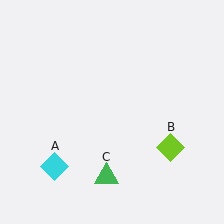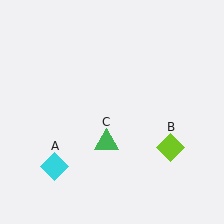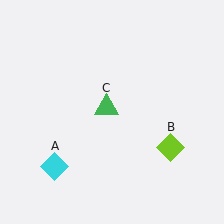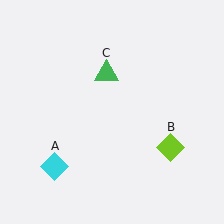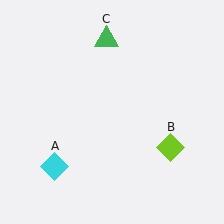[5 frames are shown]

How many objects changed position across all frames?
1 object changed position: green triangle (object C).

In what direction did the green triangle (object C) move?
The green triangle (object C) moved up.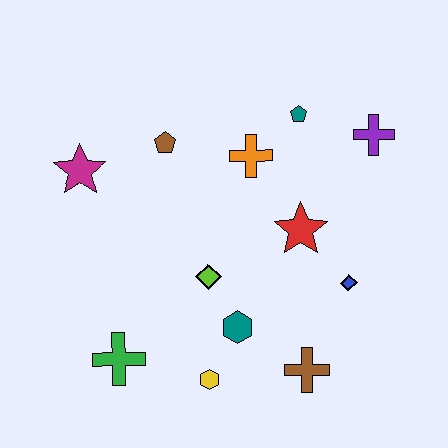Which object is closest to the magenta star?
The brown pentagon is closest to the magenta star.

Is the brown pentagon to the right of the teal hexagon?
No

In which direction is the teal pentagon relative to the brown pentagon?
The teal pentagon is to the right of the brown pentagon.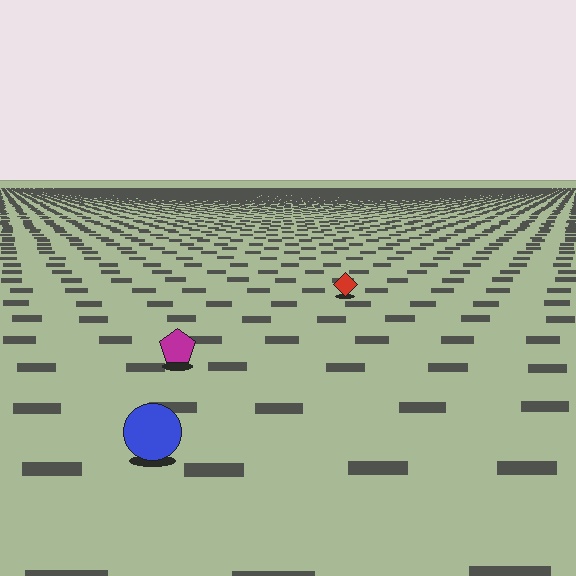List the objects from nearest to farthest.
From nearest to farthest: the blue circle, the magenta pentagon, the red diamond.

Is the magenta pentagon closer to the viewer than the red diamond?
Yes. The magenta pentagon is closer — you can tell from the texture gradient: the ground texture is coarser near it.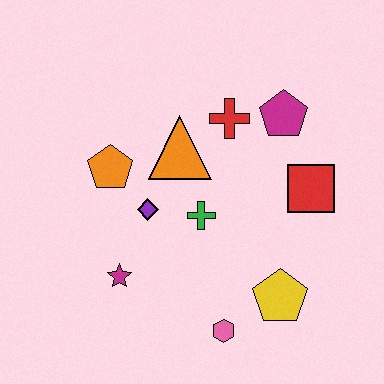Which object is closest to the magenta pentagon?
The red cross is closest to the magenta pentagon.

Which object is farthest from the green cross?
The magenta pentagon is farthest from the green cross.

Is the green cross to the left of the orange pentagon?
No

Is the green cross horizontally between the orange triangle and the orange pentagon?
No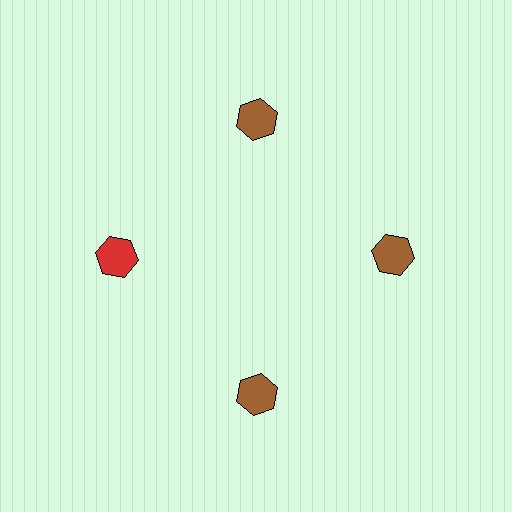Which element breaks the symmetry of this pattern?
The red hexagon at roughly the 9 o'clock position breaks the symmetry. All other shapes are brown hexagons.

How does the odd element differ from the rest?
It has a different color: red instead of brown.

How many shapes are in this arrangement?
There are 4 shapes arranged in a ring pattern.